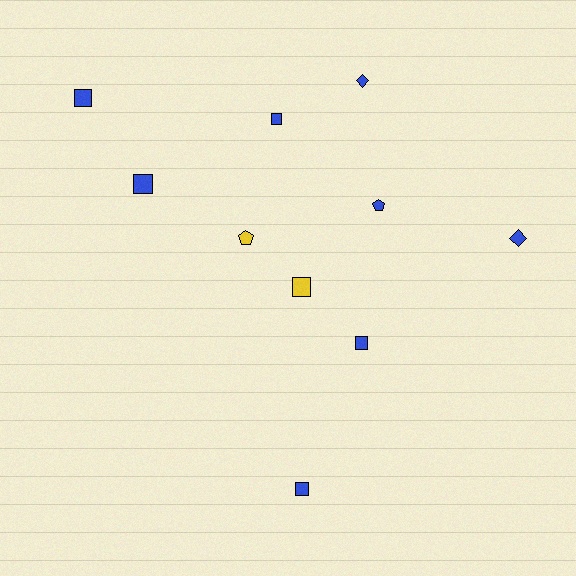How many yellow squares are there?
There is 1 yellow square.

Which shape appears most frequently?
Square, with 6 objects.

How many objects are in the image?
There are 10 objects.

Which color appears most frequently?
Blue, with 8 objects.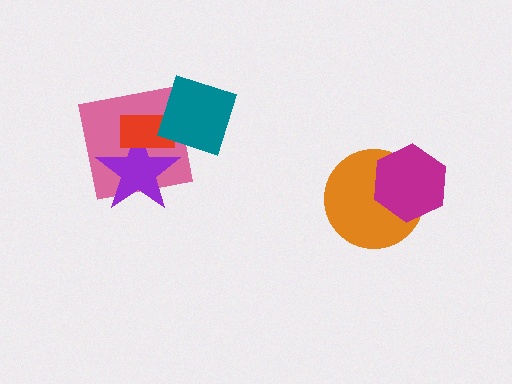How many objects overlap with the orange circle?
1 object overlaps with the orange circle.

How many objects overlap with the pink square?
3 objects overlap with the pink square.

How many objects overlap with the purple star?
2 objects overlap with the purple star.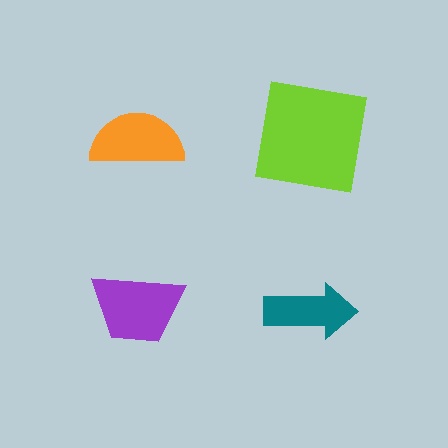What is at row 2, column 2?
A teal arrow.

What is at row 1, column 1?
An orange semicircle.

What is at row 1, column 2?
A lime square.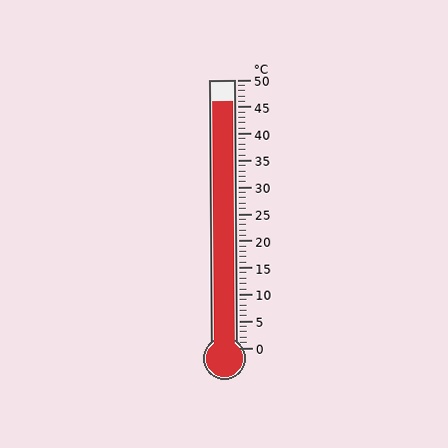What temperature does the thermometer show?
The thermometer shows approximately 46°C.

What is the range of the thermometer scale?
The thermometer scale ranges from 0°C to 50°C.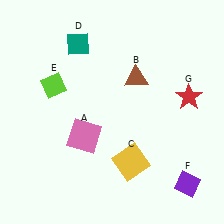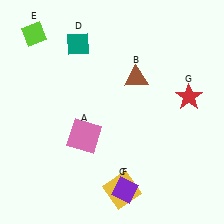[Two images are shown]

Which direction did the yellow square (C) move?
The yellow square (C) moved down.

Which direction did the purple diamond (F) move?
The purple diamond (F) moved left.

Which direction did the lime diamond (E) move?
The lime diamond (E) moved up.